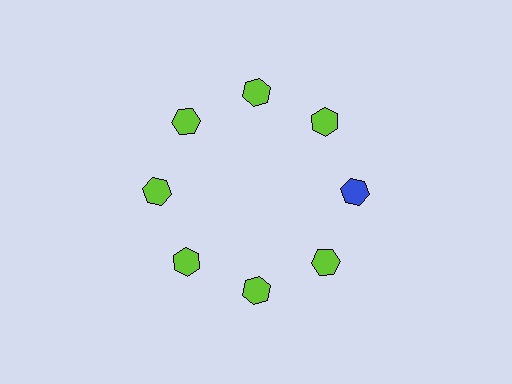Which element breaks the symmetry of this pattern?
The blue hexagon at roughly the 3 o'clock position breaks the symmetry. All other shapes are lime hexagons.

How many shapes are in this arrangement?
There are 8 shapes arranged in a ring pattern.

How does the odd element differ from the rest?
It has a different color: blue instead of lime.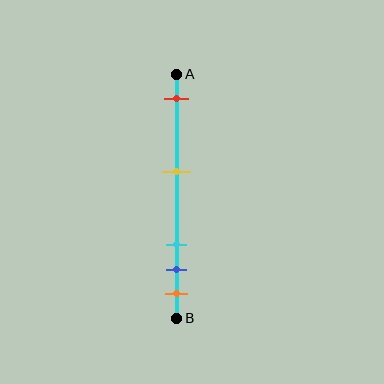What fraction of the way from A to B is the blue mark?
The blue mark is approximately 80% (0.8) of the way from A to B.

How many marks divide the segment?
There are 5 marks dividing the segment.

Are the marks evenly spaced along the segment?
No, the marks are not evenly spaced.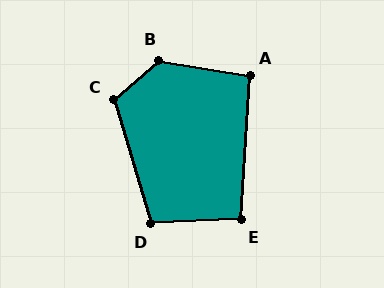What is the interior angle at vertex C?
Approximately 115 degrees (obtuse).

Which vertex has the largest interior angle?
B, at approximately 130 degrees.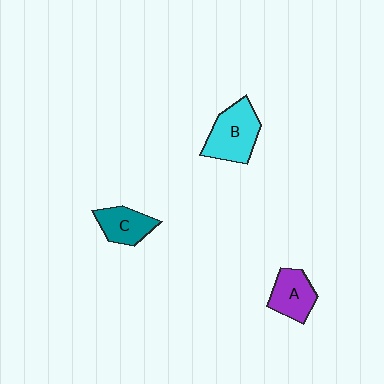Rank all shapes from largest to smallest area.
From largest to smallest: B (cyan), A (purple), C (teal).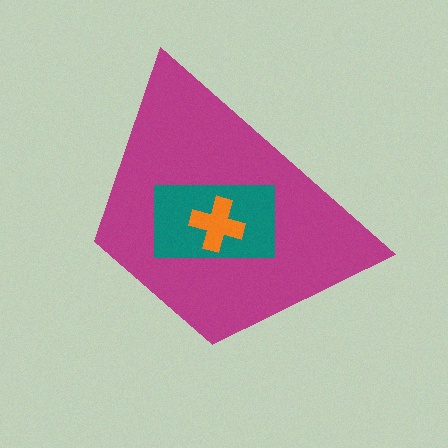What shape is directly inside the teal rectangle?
The orange cross.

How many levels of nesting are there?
3.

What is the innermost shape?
The orange cross.